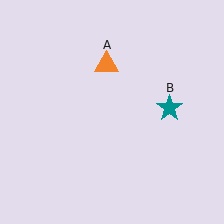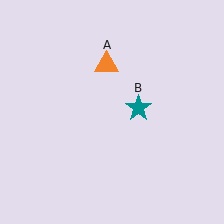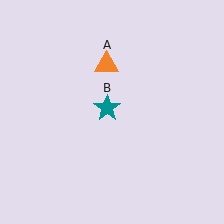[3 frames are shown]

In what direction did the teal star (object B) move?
The teal star (object B) moved left.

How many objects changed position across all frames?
1 object changed position: teal star (object B).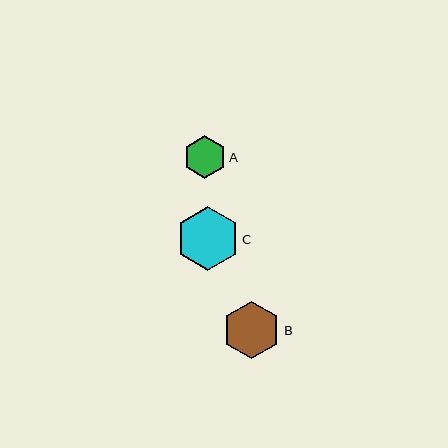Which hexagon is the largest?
Hexagon C is the largest with a size of approximately 63 pixels.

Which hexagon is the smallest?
Hexagon A is the smallest with a size of approximately 42 pixels.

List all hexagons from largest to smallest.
From largest to smallest: C, B, A.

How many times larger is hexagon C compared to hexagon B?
Hexagon C is approximately 1.1 times the size of hexagon B.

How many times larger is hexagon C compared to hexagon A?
Hexagon C is approximately 1.5 times the size of hexagon A.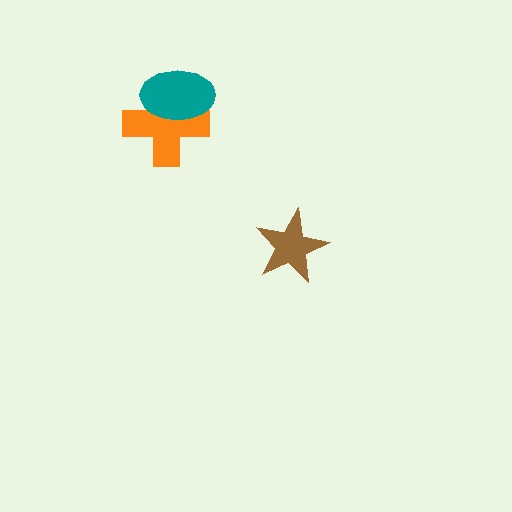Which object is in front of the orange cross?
The teal ellipse is in front of the orange cross.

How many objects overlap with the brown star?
0 objects overlap with the brown star.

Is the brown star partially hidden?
No, no other shape covers it.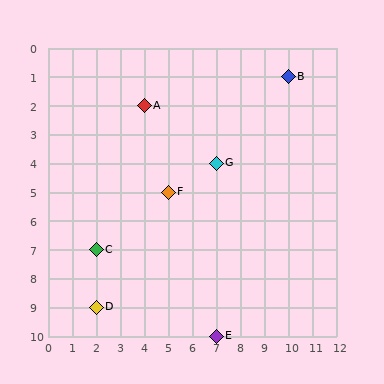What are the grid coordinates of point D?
Point D is at grid coordinates (2, 9).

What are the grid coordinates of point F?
Point F is at grid coordinates (5, 5).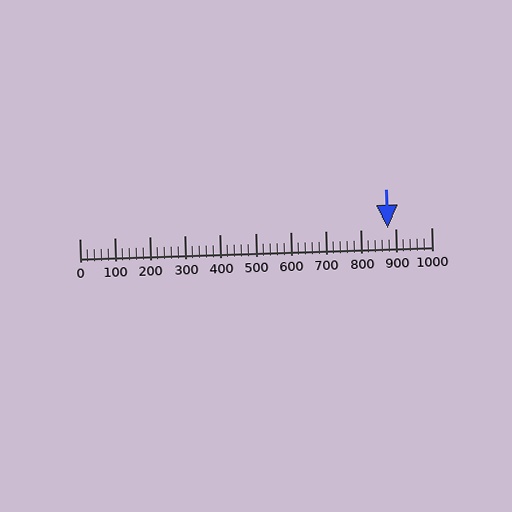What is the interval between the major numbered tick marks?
The major tick marks are spaced 100 units apart.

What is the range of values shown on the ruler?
The ruler shows values from 0 to 1000.